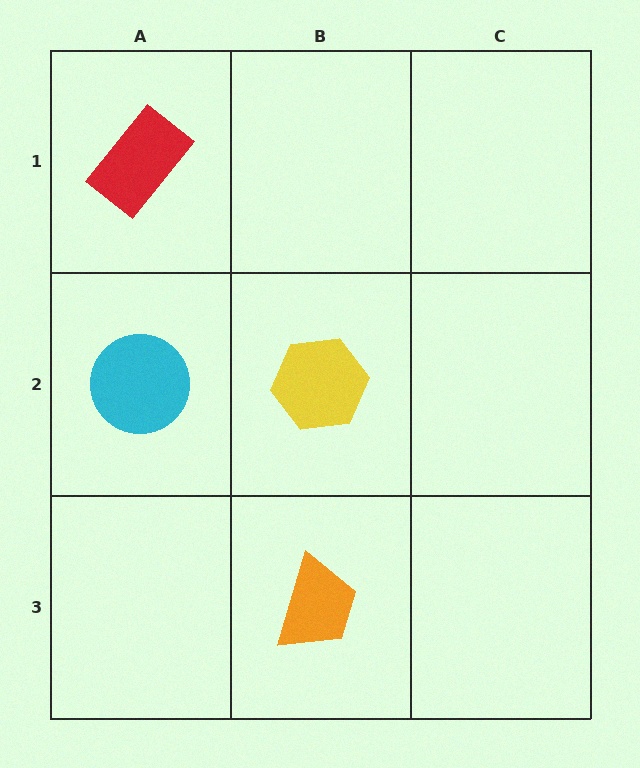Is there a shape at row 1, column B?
No, that cell is empty.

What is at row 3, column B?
An orange trapezoid.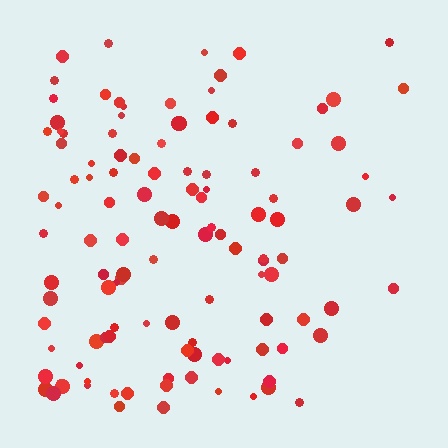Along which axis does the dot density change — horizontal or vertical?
Horizontal.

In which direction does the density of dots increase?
From right to left, with the left side densest.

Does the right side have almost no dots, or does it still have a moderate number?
Still a moderate number, just noticeably fewer than the left.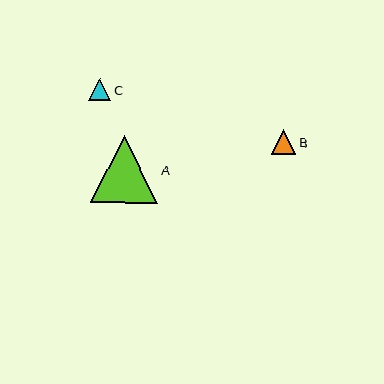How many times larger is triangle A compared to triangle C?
Triangle A is approximately 3.1 times the size of triangle C.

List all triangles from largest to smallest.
From largest to smallest: A, B, C.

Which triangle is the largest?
Triangle A is the largest with a size of approximately 68 pixels.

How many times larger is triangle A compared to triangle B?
Triangle A is approximately 2.8 times the size of triangle B.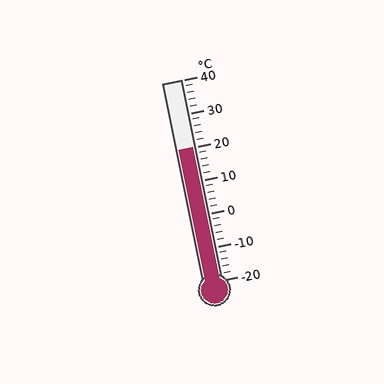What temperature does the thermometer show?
The thermometer shows approximately 20°C.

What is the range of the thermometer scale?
The thermometer scale ranges from -20°C to 40°C.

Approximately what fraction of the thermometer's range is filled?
The thermometer is filled to approximately 65% of its range.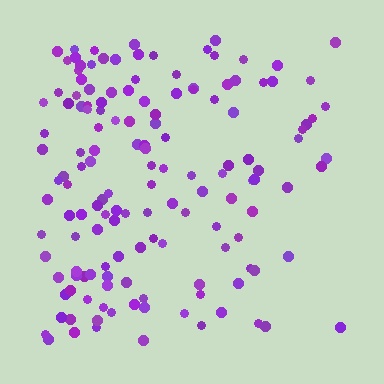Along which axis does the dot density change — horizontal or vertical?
Horizontal.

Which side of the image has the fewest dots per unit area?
The right.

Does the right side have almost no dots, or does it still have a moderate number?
Still a moderate number, just noticeably fewer than the left.